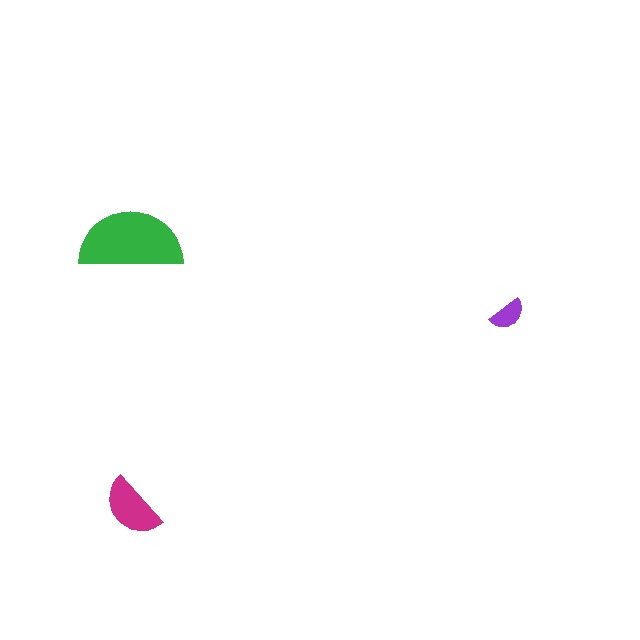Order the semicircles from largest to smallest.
the green one, the magenta one, the purple one.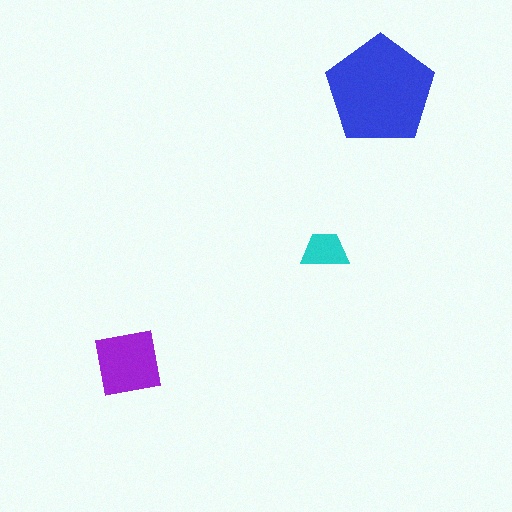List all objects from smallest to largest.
The cyan trapezoid, the purple square, the blue pentagon.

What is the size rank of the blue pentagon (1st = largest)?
1st.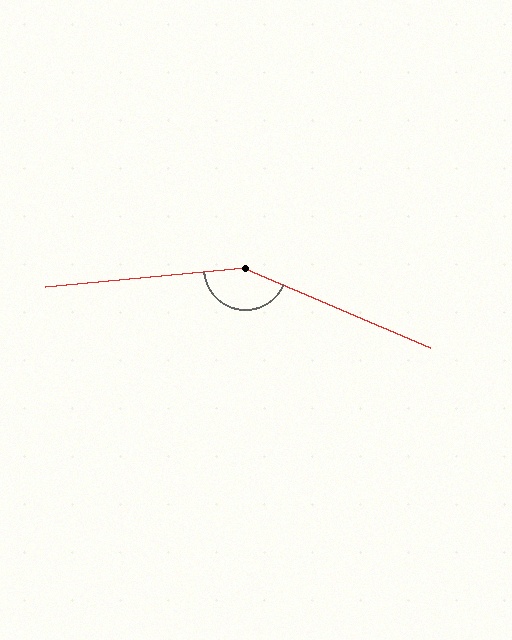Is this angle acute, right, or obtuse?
It is obtuse.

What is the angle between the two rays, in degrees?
Approximately 151 degrees.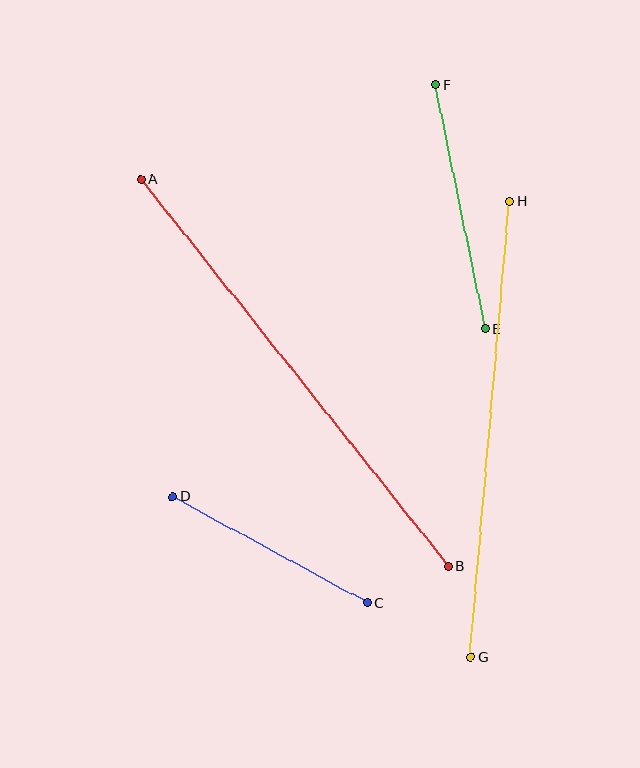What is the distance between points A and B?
The distance is approximately 494 pixels.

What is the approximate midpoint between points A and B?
The midpoint is at approximately (295, 373) pixels.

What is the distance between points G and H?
The distance is approximately 458 pixels.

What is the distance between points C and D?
The distance is approximately 221 pixels.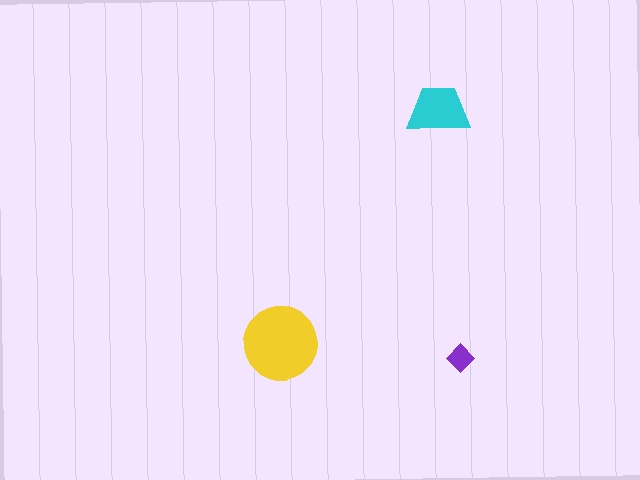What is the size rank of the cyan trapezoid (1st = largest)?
2nd.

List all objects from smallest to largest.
The purple diamond, the cyan trapezoid, the yellow circle.